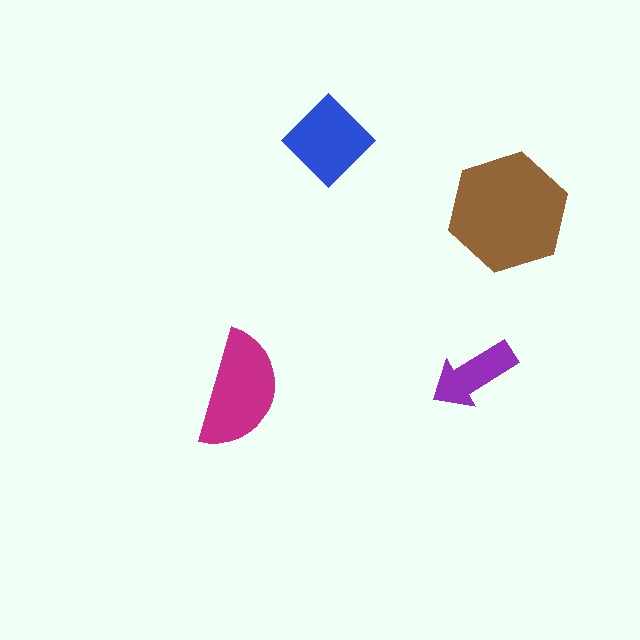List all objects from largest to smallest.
The brown hexagon, the magenta semicircle, the blue diamond, the purple arrow.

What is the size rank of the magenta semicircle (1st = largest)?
2nd.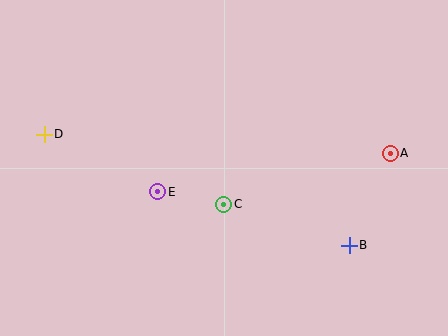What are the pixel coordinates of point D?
Point D is at (44, 134).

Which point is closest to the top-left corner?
Point D is closest to the top-left corner.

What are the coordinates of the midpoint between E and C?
The midpoint between E and C is at (191, 198).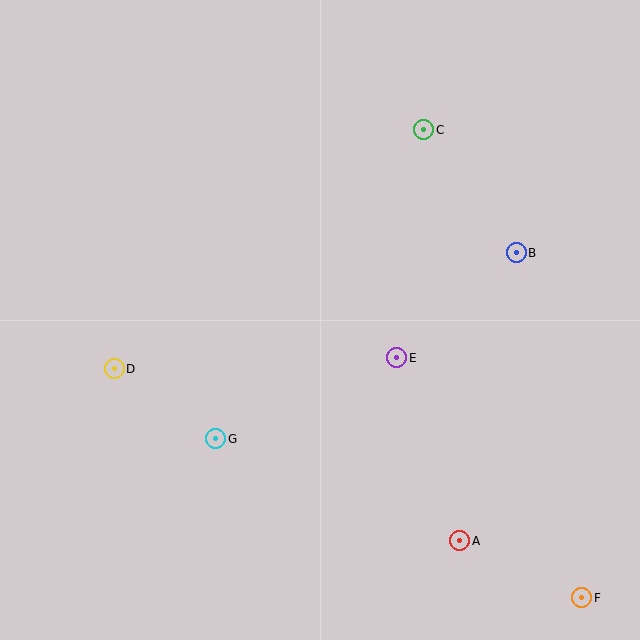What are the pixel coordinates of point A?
Point A is at (460, 541).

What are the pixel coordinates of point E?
Point E is at (397, 358).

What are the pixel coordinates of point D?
Point D is at (114, 369).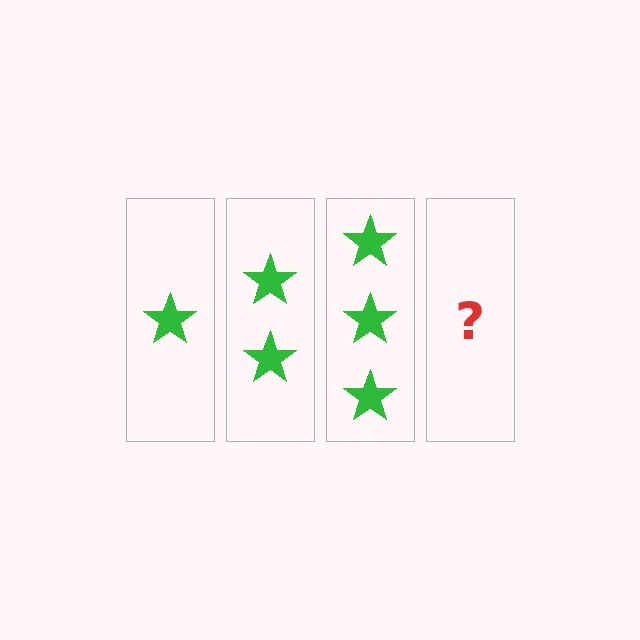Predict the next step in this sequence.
The next step is 4 stars.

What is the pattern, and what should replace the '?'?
The pattern is that each step adds one more star. The '?' should be 4 stars.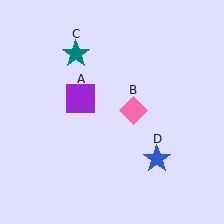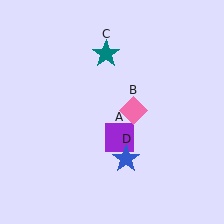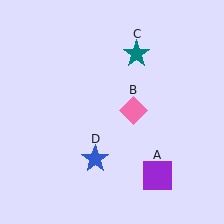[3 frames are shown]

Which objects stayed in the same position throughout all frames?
Pink diamond (object B) remained stationary.